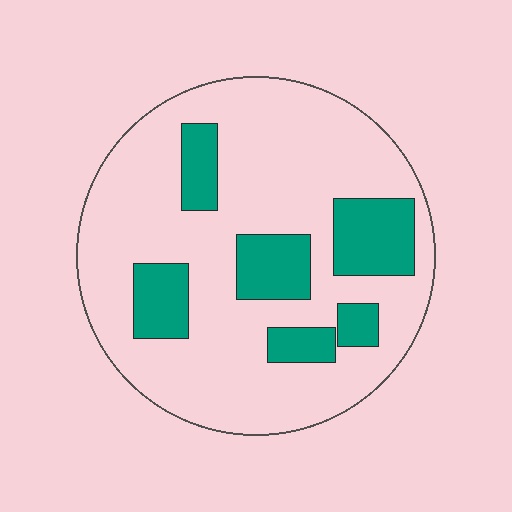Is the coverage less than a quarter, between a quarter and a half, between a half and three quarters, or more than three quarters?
Less than a quarter.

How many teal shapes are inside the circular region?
6.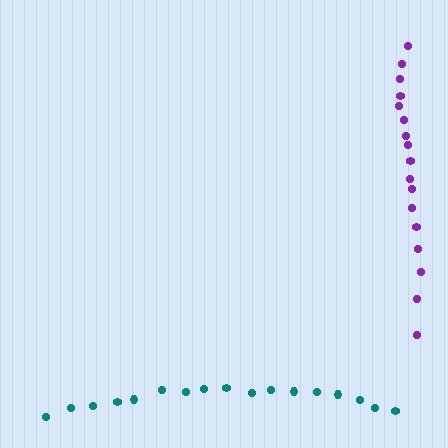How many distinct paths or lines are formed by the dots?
There are 2 distinct paths.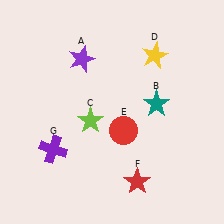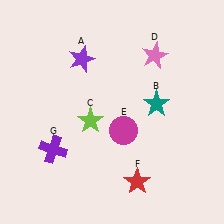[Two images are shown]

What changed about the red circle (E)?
In Image 1, E is red. In Image 2, it changed to magenta.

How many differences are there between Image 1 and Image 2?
There are 2 differences between the two images.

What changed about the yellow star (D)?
In Image 1, D is yellow. In Image 2, it changed to pink.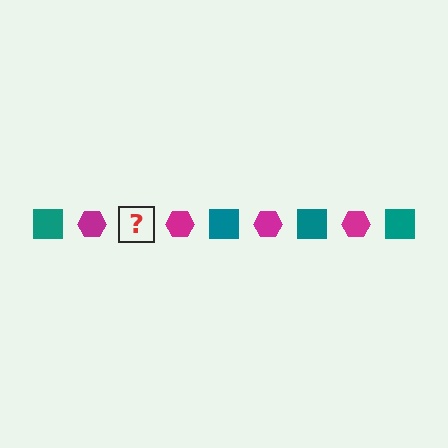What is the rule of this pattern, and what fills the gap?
The rule is that the pattern alternates between teal square and magenta hexagon. The gap should be filled with a teal square.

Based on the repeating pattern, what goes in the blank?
The blank should be a teal square.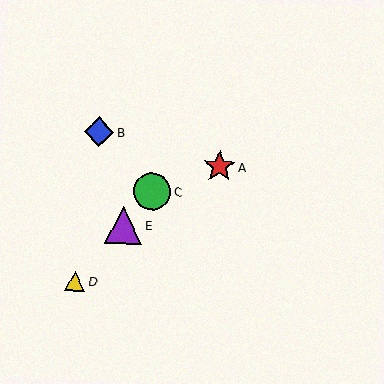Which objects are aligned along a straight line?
Objects C, D, E are aligned along a straight line.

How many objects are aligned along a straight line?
3 objects (C, D, E) are aligned along a straight line.